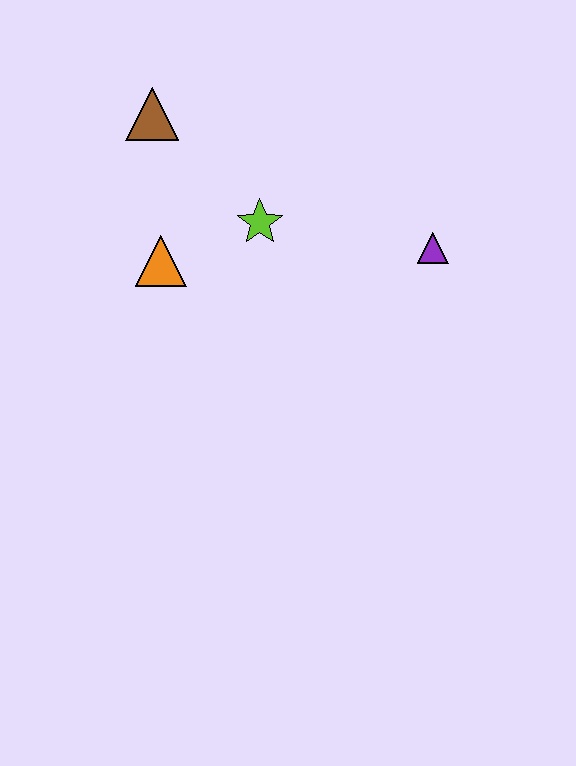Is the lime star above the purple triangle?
Yes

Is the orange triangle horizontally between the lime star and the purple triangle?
No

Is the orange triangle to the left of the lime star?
Yes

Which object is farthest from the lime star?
The purple triangle is farthest from the lime star.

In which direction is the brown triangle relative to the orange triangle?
The brown triangle is above the orange triangle.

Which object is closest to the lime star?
The orange triangle is closest to the lime star.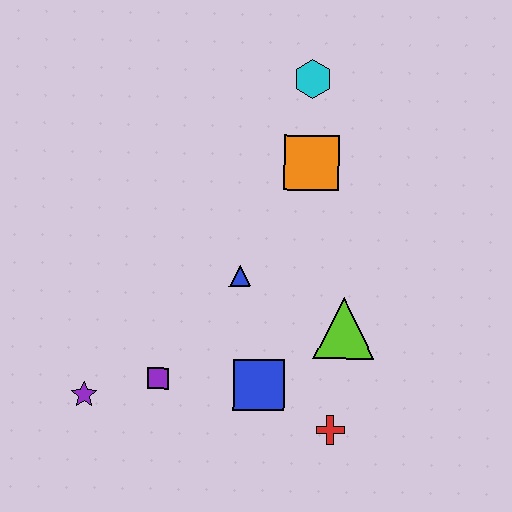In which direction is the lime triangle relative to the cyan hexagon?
The lime triangle is below the cyan hexagon.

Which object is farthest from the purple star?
The cyan hexagon is farthest from the purple star.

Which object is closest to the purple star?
The purple square is closest to the purple star.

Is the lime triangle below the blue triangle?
Yes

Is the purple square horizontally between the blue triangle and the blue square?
No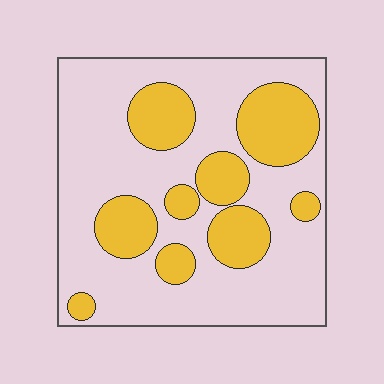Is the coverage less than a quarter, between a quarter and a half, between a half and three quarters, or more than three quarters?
Between a quarter and a half.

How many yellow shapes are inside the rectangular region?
9.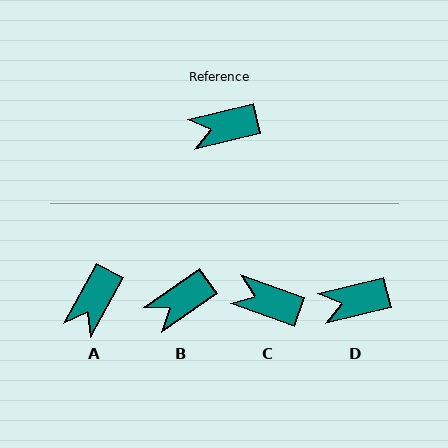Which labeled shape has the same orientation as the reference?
D.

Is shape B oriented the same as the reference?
No, it is off by about 21 degrees.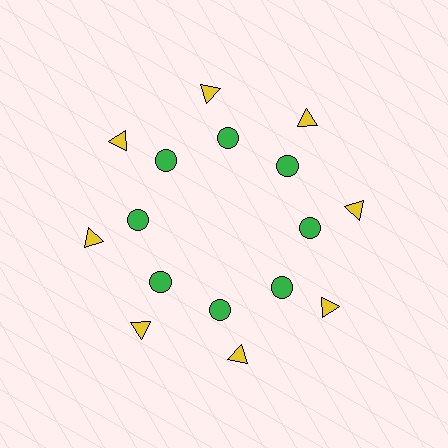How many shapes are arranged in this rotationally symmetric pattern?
There are 16 shapes, arranged in 8 groups of 2.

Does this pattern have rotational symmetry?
Yes, this pattern has 8-fold rotational symmetry. It looks the same after rotating 45 degrees around the center.